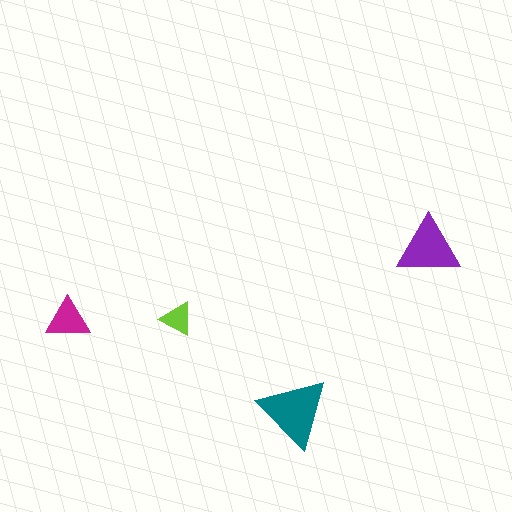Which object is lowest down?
The teal triangle is bottommost.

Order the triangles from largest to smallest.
the teal one, the purple one, the magenta one, the lime one.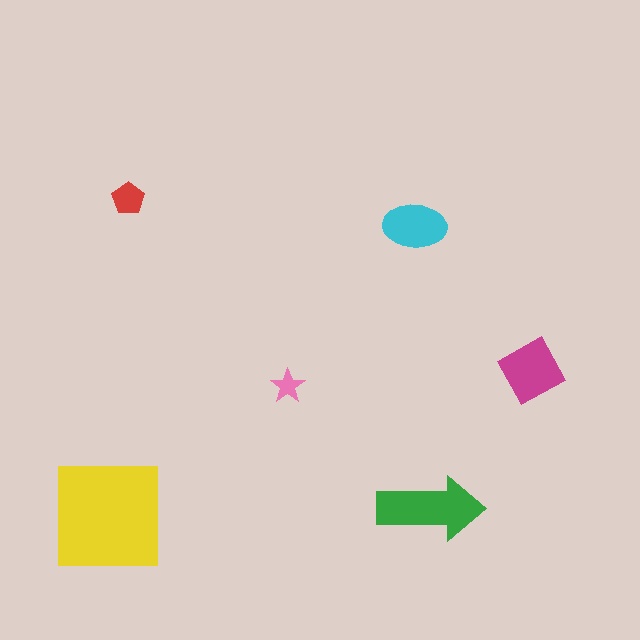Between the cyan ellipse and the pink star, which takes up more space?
The cyan ellipse.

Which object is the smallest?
The pink star.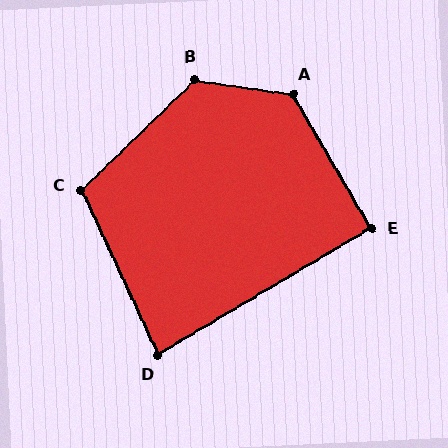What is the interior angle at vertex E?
Approximately 91 degrees (approximately right).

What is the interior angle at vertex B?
Approximately 127 degrees (obtuse).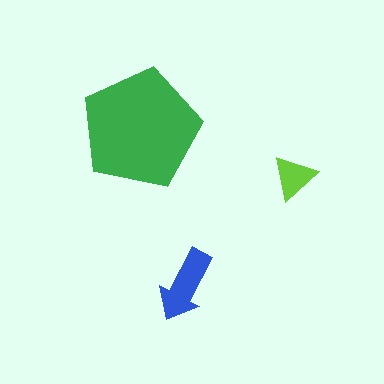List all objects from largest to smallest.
The green pentagon, the blue arrow, the lime triangle.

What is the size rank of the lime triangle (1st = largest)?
3rd.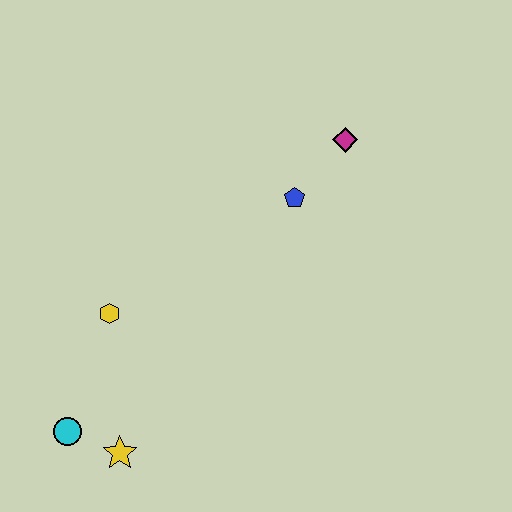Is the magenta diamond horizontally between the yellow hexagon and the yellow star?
No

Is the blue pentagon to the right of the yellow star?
Yes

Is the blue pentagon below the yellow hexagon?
No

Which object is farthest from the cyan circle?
The magenta diamond is farthest from the cyan circle.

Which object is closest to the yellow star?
The cyan circle is closest to the yellow star.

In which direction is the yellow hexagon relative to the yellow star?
The yellow hexagon is above the yellow star.